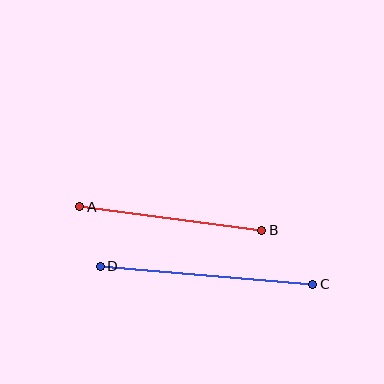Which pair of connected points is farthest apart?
Points C and D are farthest apart.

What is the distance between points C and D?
The distance is approximately 213 pixels.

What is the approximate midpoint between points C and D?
The midpoint is at approximately (207, 275) pixels.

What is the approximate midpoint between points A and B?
The midpoint is at approximately (171, 219) pixels.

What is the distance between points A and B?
The distance is approximately 183 pixels.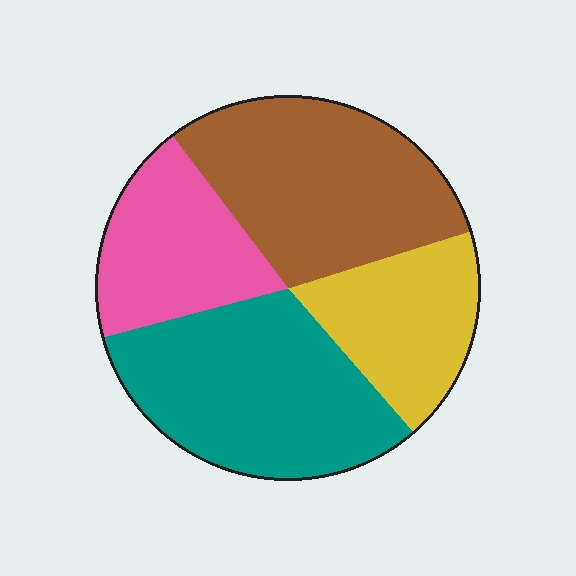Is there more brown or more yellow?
Brown.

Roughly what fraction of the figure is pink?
Pink covers about 20% of the figure.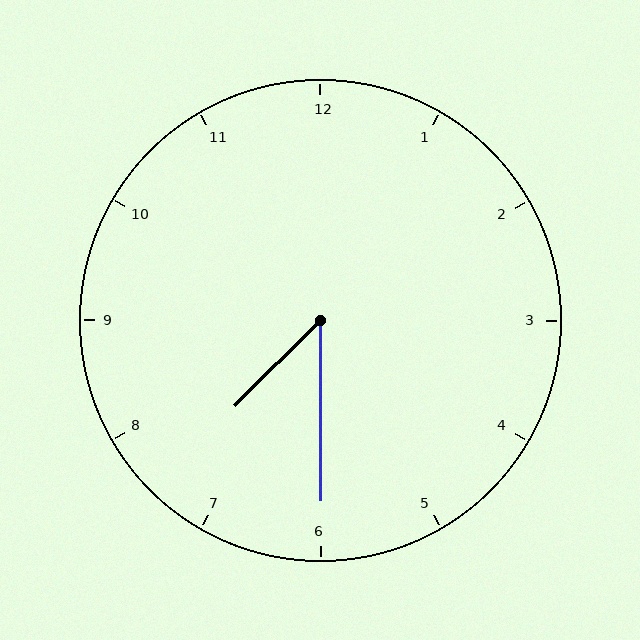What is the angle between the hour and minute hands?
Approximately 45 degrees.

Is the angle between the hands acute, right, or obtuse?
It is acute.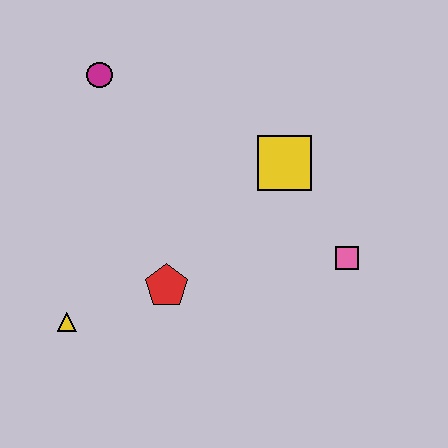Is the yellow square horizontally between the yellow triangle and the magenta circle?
No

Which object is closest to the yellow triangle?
The red pentagon is closest to the yellow triangle.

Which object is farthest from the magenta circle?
The pink square is farthest from the magenta circle.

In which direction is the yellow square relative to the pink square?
The yellow square is above the pink square.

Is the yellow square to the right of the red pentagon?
Yes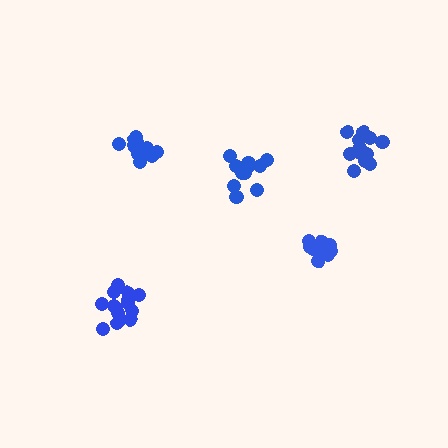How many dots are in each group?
Group 1: 12 dots, Group 2: 15 dots, Group 3: 12 dots, Group 4: 13 dots, Group 5: 12 dots (64 total).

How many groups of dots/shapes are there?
There are 5 groups.